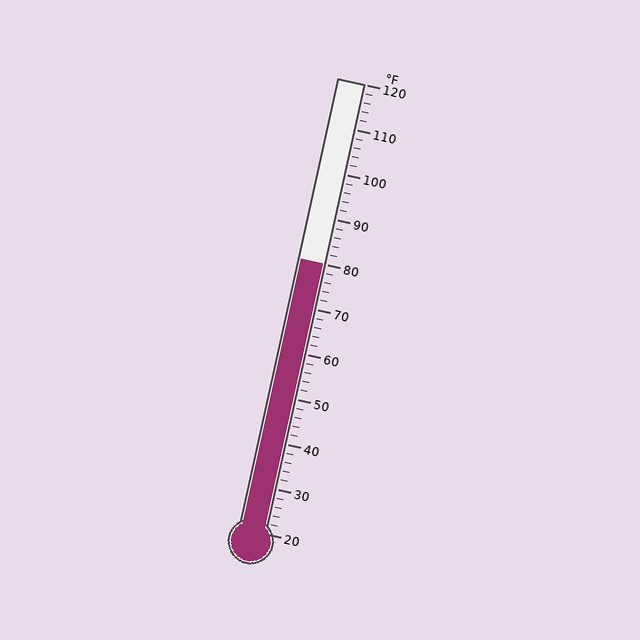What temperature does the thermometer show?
The thermometer shows approximately 80°F.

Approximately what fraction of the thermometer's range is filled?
The thermometer is filled to approximately 60% of its range.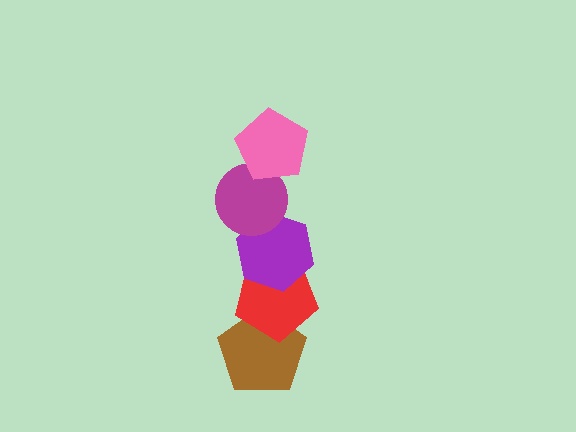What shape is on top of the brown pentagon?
The red pentagon is on top of the brown pentagon.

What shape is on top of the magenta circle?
The pink pentagon is on top of the magenta circle.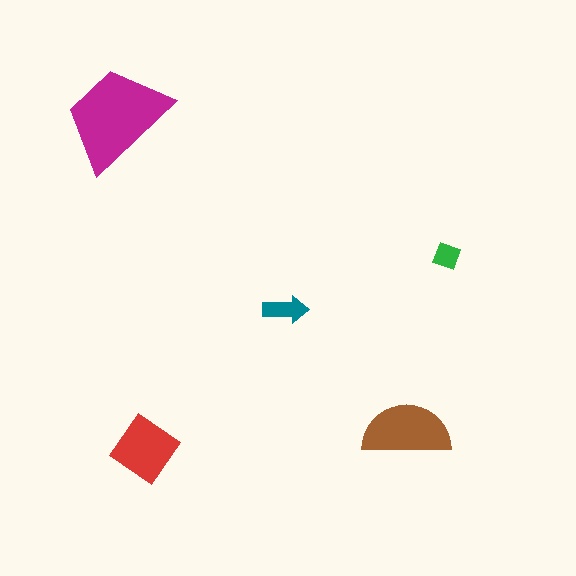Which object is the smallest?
The green diamond.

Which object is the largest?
The magenta trapezoid.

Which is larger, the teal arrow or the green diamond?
The teal arrow.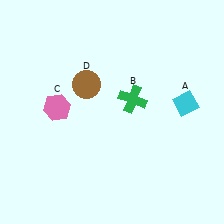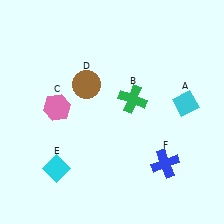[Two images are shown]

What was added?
A cyan diamond (E), a blue cross (F) were added in Image 2.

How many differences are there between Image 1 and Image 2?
There are 2 differences between the two images.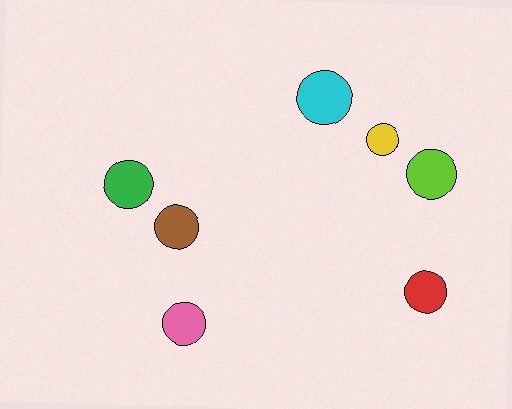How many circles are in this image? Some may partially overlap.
There are 7 circles.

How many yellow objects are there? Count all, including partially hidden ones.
There is 1 yellow object.